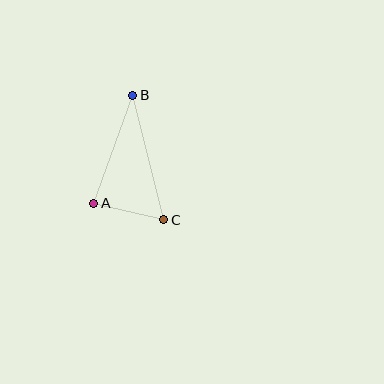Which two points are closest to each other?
Points A and C are closest to each other.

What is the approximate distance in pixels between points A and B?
The distance between A and B is approximately 115 pixels.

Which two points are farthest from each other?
Points B and C are farthest from each other.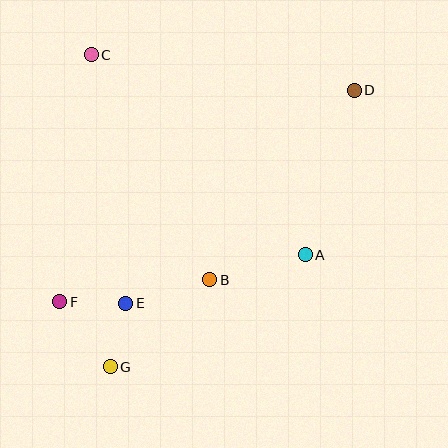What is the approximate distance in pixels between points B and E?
The distance between B and E is approximately 87 pixels.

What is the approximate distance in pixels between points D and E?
The distance between D and E is approximately 312 pixels.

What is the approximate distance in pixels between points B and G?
The distance between B and G is approximately 132 pixels.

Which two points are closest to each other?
Points E and G are closest to each other.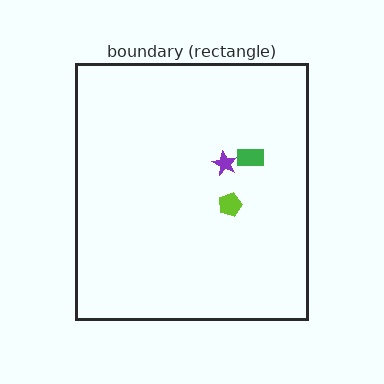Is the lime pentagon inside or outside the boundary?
Inside.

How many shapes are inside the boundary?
3 inside, 0 outside.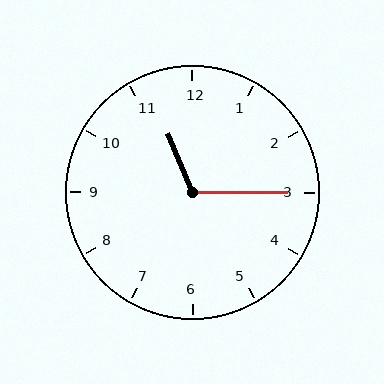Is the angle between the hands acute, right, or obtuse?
It is obtuse.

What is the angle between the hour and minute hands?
Approximately 112 degrees.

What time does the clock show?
11:15.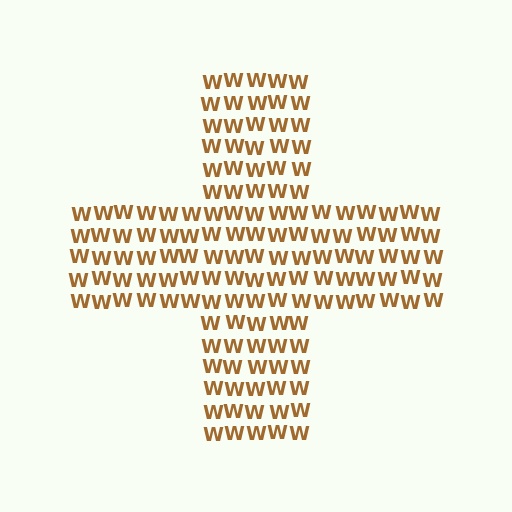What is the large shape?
The large shape is a cross.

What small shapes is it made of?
It is made of small letter W's.